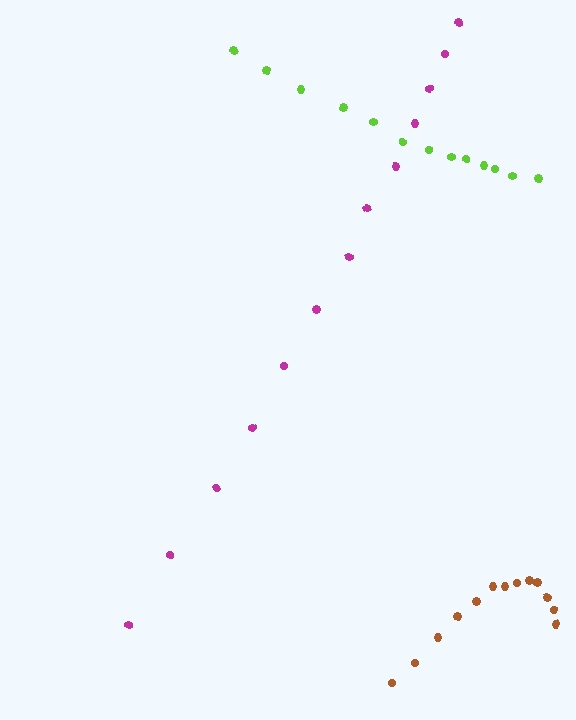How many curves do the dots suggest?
There are 3 distinct paths.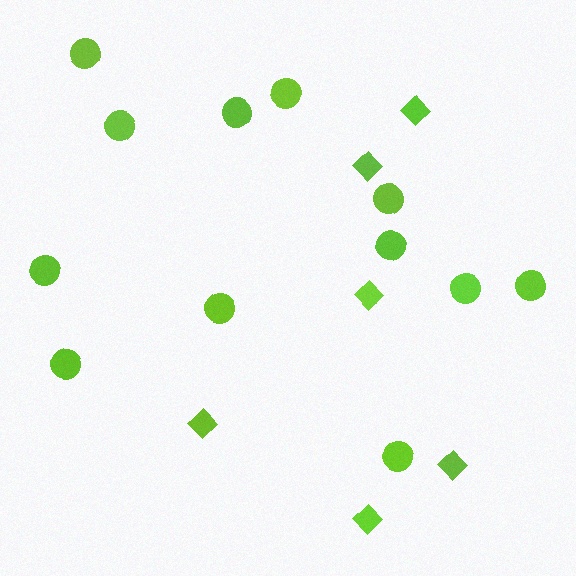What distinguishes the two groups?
There are 2 groups: one group of diamonds (6) and one group of circles (12).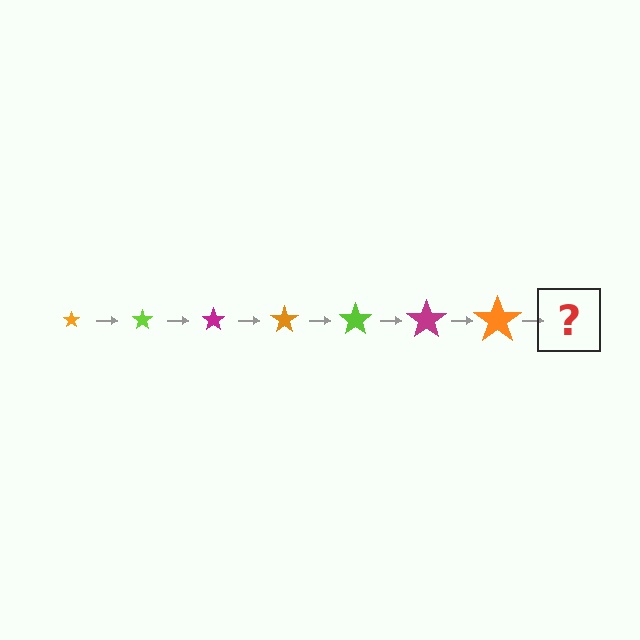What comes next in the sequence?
The next element should be a lime star, larger than the previous one.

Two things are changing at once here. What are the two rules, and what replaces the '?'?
The two rules are that the star grows larger each step and the color cycles through orange, lime, and magenta. The '?' should be a lime star, larger than the previous one.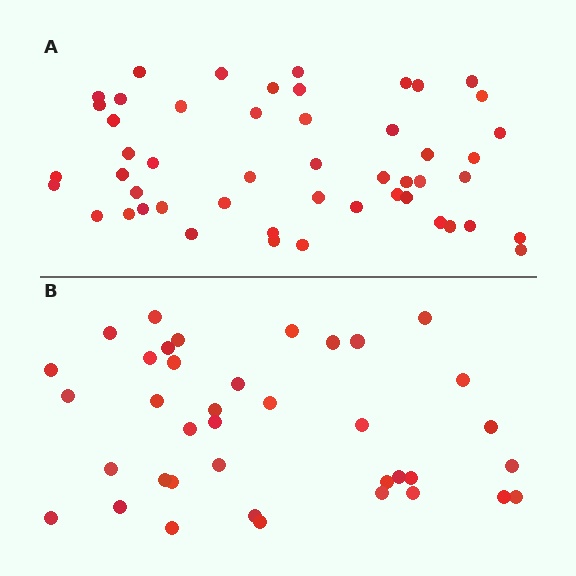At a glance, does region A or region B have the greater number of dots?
Region A (the top region) has more dots.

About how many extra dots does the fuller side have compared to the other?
Region A has roughly 12 or so more dots than region B.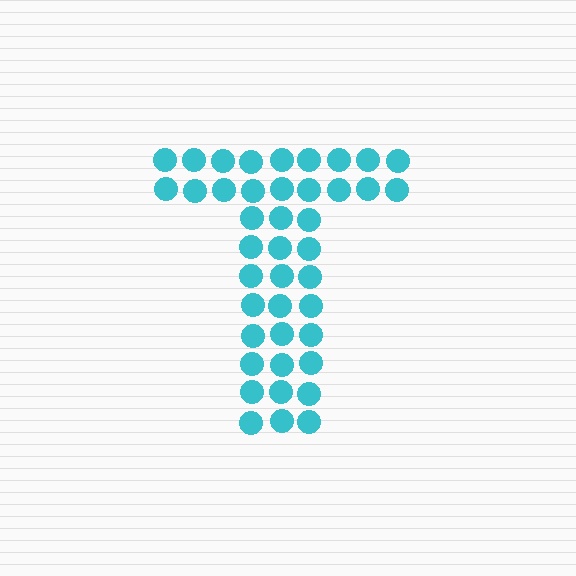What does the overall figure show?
The overall figure shows the letter T.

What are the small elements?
The small elements are circles.